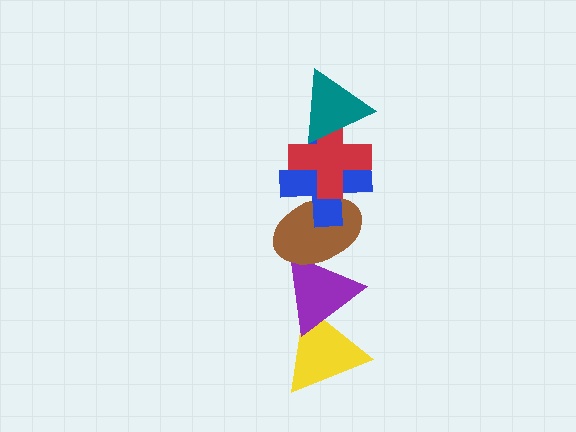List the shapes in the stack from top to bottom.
From top to bottom: the teal triangle, the red cross, the blue cross, the brown ellipse, the purple triangle, the yellow triangle.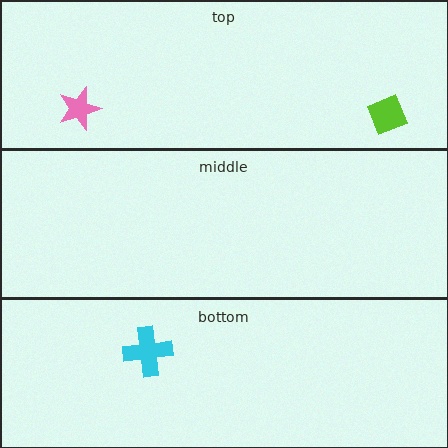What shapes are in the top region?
The pink star, the lime diamond.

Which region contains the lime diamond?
The top region.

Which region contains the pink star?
The top region.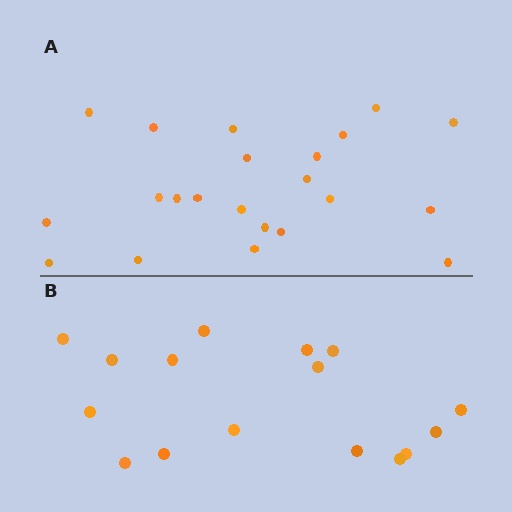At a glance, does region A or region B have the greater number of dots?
Region A (the top region) has more dots.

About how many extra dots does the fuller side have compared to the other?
Region A has about 6 more dots than region B.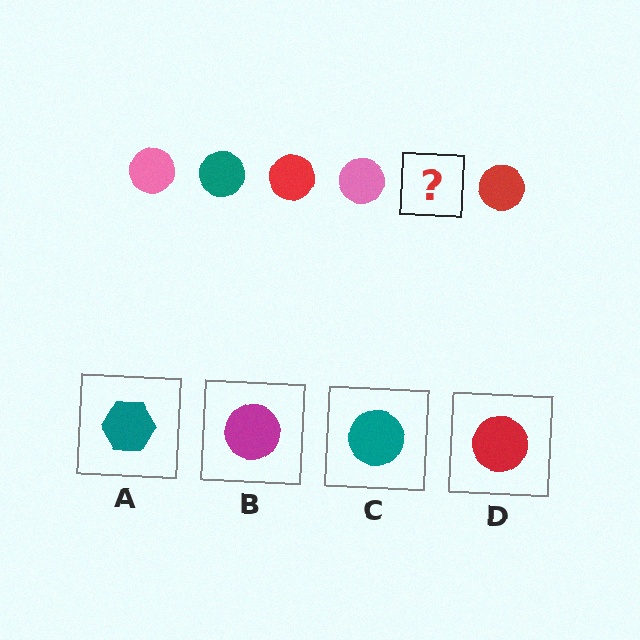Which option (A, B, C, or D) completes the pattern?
C.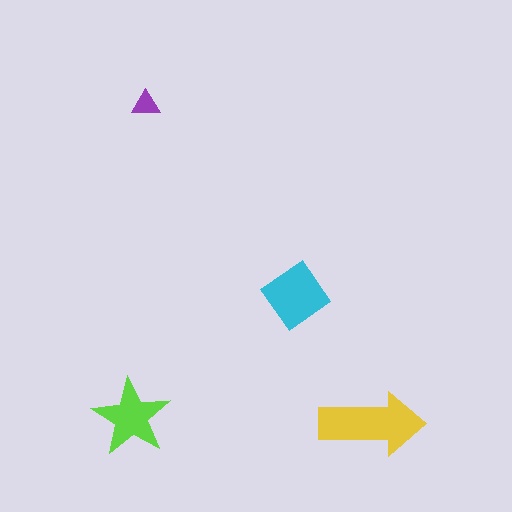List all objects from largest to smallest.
The yellow arrow, the cyan diamond, the lime star, the purple triangle.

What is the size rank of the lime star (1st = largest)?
3rd.